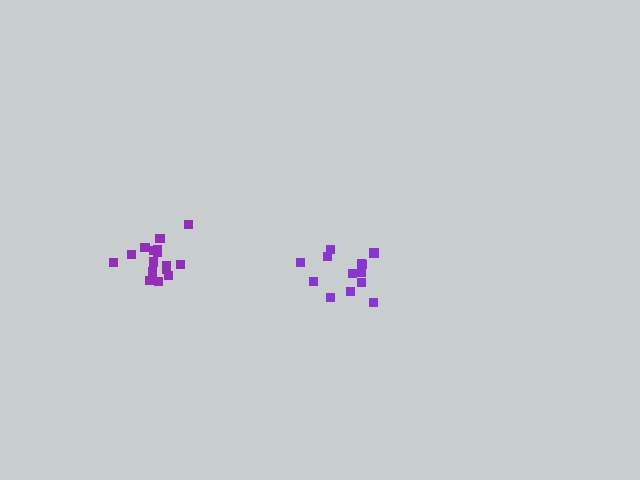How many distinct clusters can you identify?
There are 2 distinct clusters.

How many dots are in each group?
Group 1: 16 dots, Group 2: 14 dots (30 total).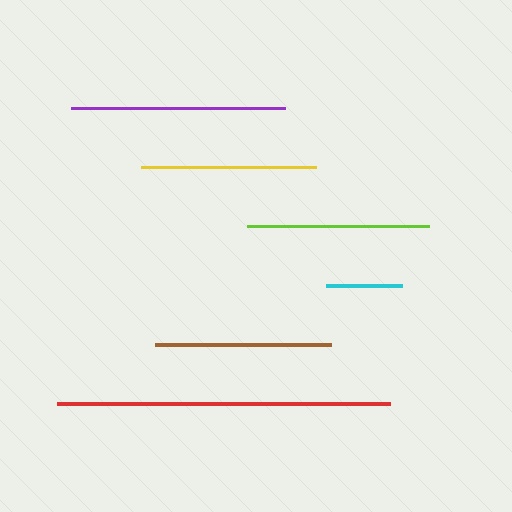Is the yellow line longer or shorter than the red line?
The red line is longer than the yellow line.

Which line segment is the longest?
The red line is the longest at approximately 334 pixels.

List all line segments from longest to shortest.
From longest to shortest: red, purple, lime, brown, yellow, cyan.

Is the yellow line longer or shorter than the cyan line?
The yellow line is longer than the cyan line.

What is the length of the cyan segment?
The cyan segment is approximately 76 pixels long.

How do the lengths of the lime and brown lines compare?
The lime and brown lines are approximately the same length.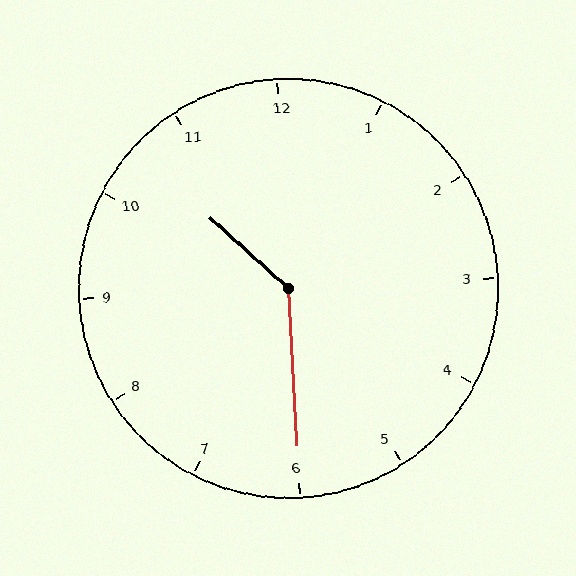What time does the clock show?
10:30.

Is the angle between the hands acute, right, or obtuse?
It is obtuse.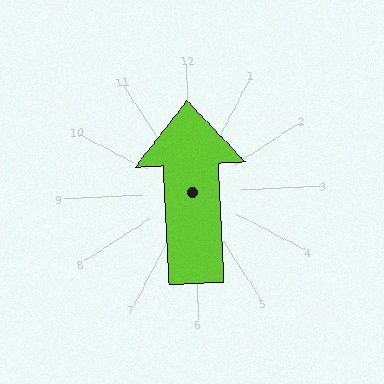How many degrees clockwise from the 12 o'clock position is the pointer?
Approximately 360 degrees.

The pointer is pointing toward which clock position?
Roughly 12 o'clock.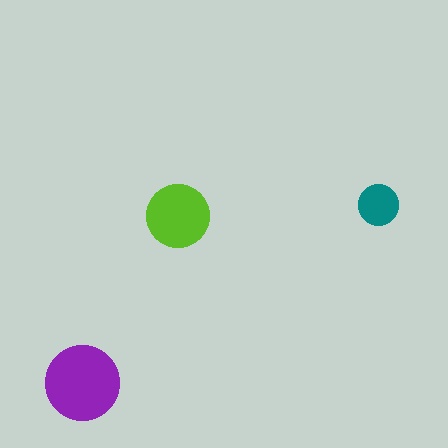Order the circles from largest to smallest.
the purple one, the lime one, the teal one.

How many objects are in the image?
There are 3 objects in the image.